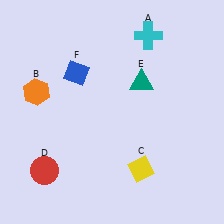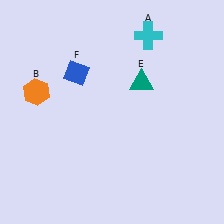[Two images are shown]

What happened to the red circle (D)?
The red circle (D) was removed in Image 2. It was in the bottom-left area of Image 1.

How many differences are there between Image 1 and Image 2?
There are 2 differences between the two images.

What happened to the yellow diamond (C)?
The yellow diamond (C) was removed in Image 2. It was in the bottom-right area of Image 1.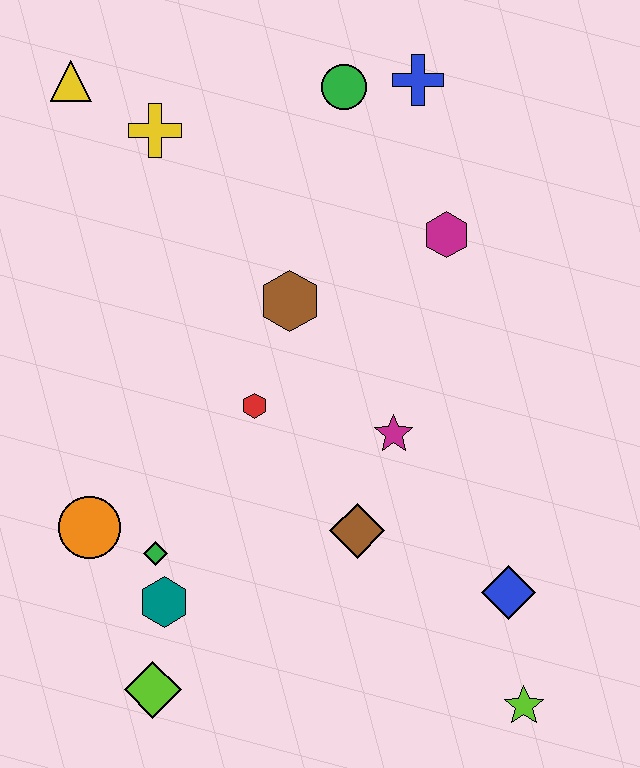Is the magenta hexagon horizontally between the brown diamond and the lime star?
Yes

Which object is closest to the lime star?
The blue diamond is closest to the lime star.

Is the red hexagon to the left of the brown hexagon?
Yes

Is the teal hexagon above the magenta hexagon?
No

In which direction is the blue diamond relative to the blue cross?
The blue diamond is below the blue cross.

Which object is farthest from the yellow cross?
The lime star is farthest from the yellow cross.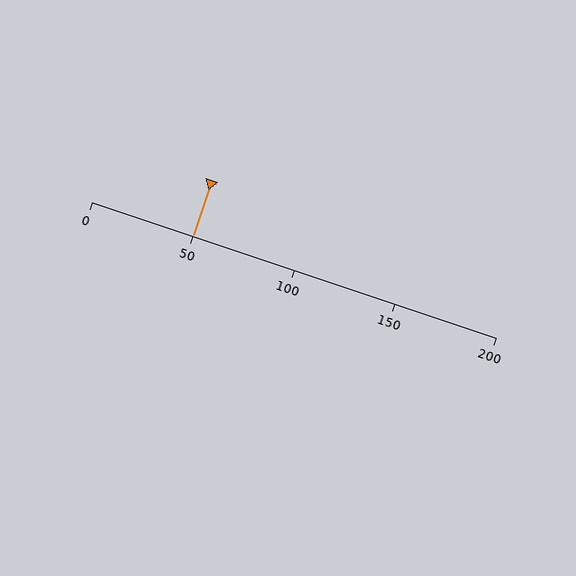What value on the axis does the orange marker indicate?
The marker indicates approximately 50.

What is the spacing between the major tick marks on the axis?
The major ticks are spaced 50 apart.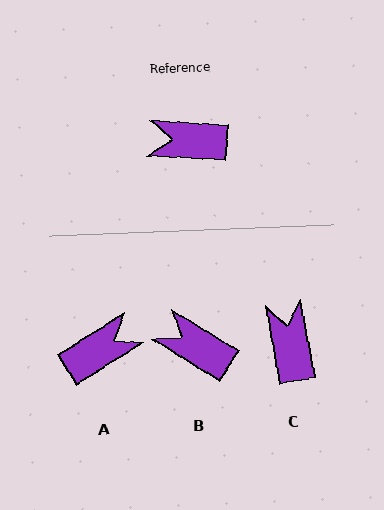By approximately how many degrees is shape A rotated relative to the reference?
Approximately 145 degrees clockwise.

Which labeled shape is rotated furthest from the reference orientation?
A, about 145 degrees away.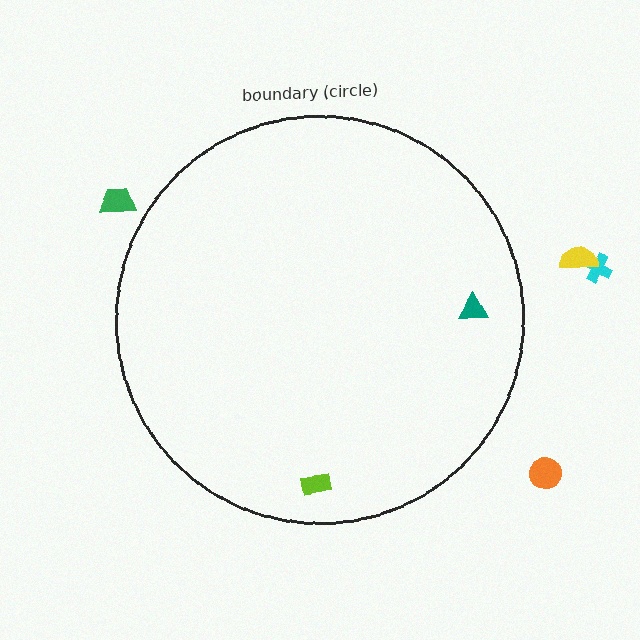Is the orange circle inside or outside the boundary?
Outside.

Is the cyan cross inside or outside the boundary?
Outside.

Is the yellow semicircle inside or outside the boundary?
Outside.